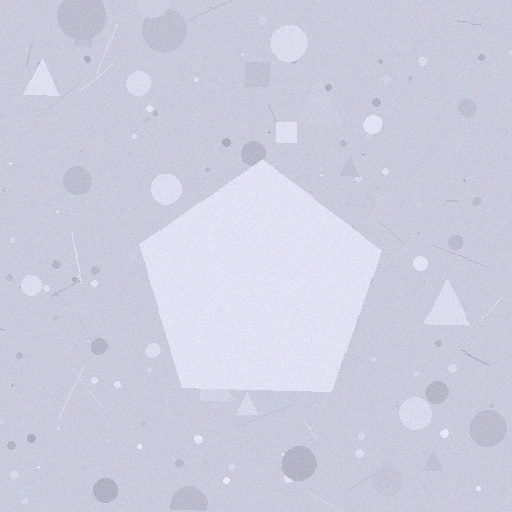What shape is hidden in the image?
A pentagon is hidden in the image.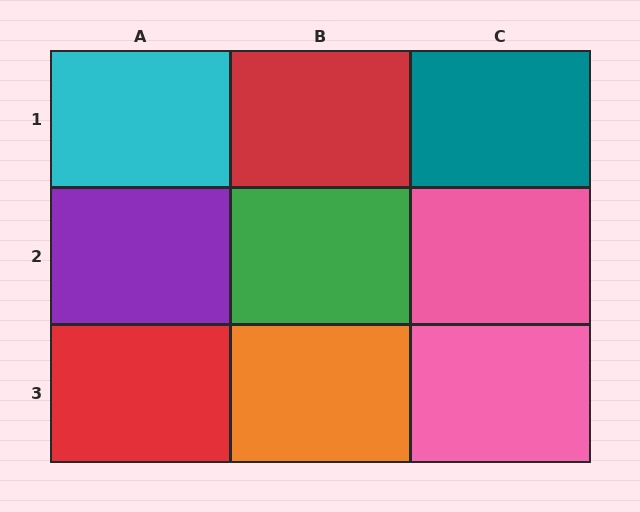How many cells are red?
2 cells are red.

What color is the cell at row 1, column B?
Red.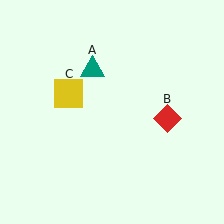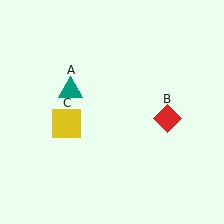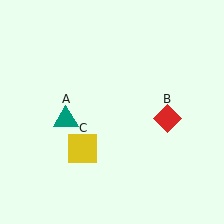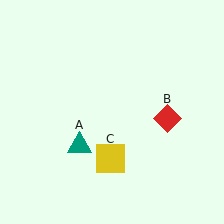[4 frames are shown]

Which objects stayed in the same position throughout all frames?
Red diamond (object B) remained stationary.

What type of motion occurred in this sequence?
The teal triangle (object A), yellow square (object C) rotated counterclockwise around the center of the scene.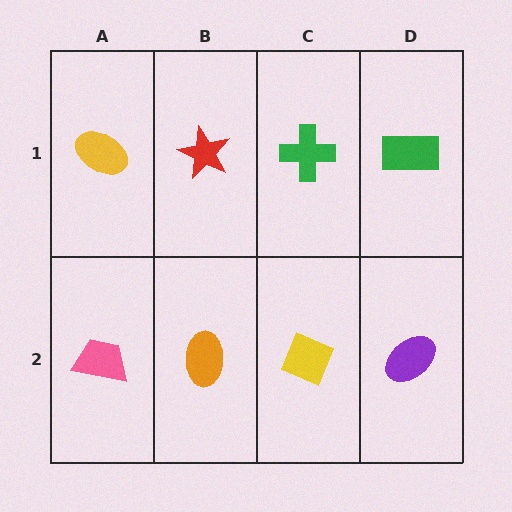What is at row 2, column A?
A pink trapezoid.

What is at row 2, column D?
A purple ellipse.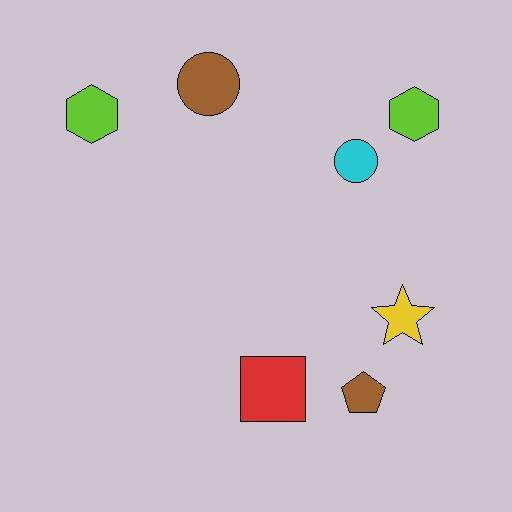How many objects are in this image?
There are 7 objects.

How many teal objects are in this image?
There are no teal objects.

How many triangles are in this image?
There are no triangles.